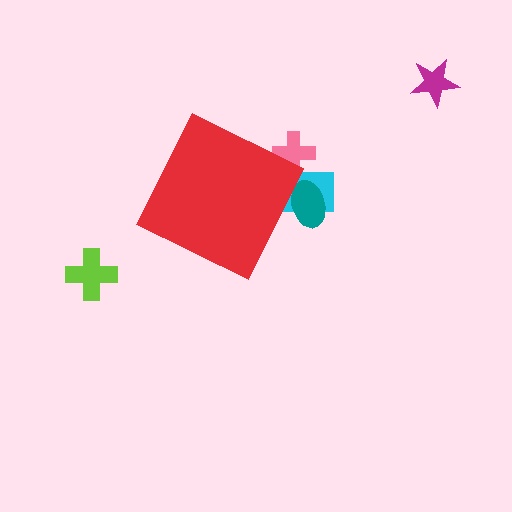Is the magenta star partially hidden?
No, the magenta star is fully visible.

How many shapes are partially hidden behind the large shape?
3 shapes are partially hidden.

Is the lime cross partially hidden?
No, the lime cross is fully visible.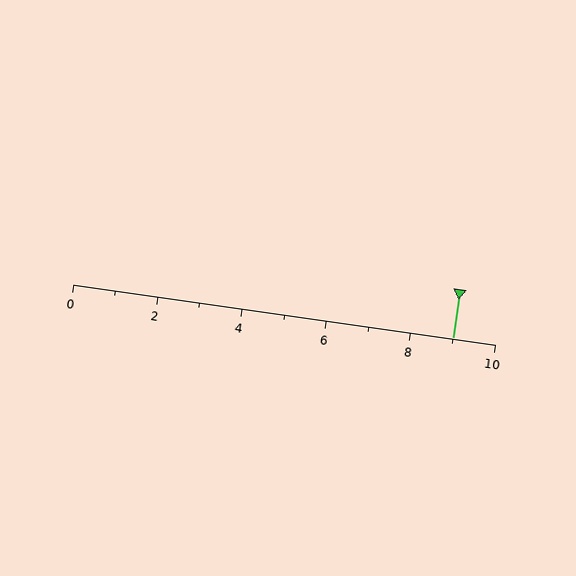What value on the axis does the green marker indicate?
The marker indicates approximately 9.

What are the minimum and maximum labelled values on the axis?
The axis runs from 0 to 10.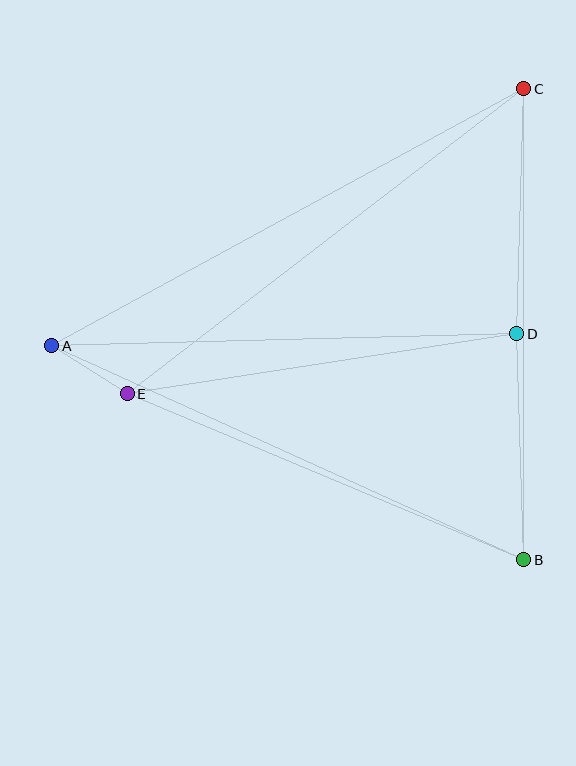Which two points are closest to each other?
Points A and E are closest to each other.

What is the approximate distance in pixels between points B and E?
The distance between B and E is approximately 430 pixels.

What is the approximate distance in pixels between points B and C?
The distance between B and C is approximately 471 pixels.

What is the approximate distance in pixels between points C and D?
The distance between C and D is approximately 245 pixels.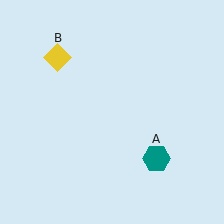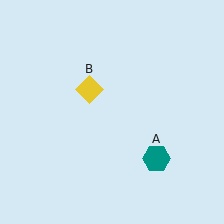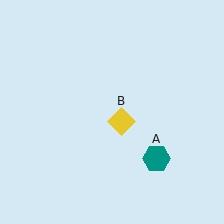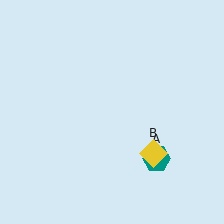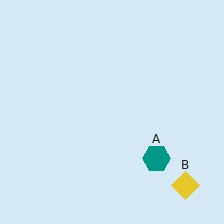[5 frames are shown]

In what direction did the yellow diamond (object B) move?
The yellow diamond (object B) moved down and to the right.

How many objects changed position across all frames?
1 object changed position: yellow diamond (object B).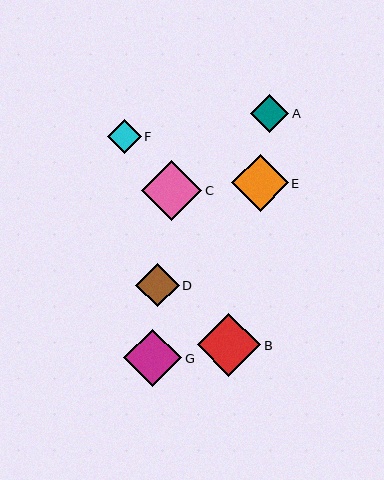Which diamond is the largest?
Diamond B is the largest with a size of approximately 63 pixels.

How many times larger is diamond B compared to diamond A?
Diamond B is approximately 1.7 times the size of diamond A.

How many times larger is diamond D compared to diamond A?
Diamond D is approximately 1.1 times the size of diamond A.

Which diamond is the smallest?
Diamond F is the smallest with a size of approximately 34 pixels.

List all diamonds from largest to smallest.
From largest to smallest: B, C, G, E, D, A, F.